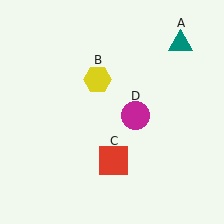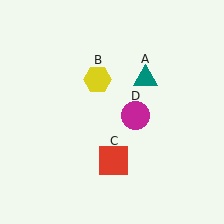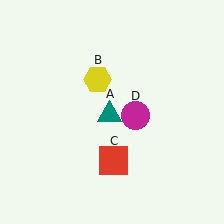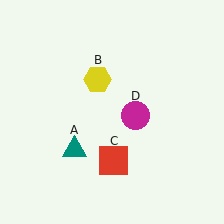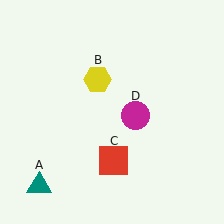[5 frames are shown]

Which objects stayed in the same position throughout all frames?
Yellow hexagon (object B) and red square (object C) and magenta circle (object D) remained stationary.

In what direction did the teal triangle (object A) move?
The teal triangle (object A) moved down and to the left.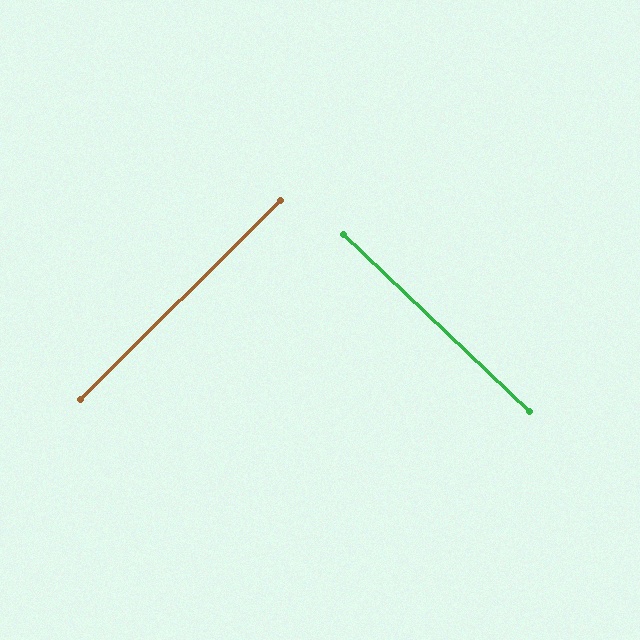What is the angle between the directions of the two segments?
Approximately 89 degrees.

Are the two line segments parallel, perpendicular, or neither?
Perpendicular — they meet at approximately 89°.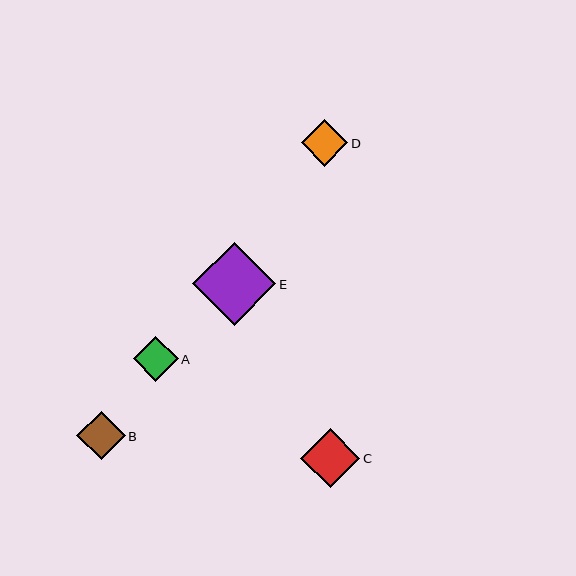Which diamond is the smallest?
Diamond A is the smallest with a size of approximately 45 pixels.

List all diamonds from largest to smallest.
From largest to smallest: E, C, B, D, A.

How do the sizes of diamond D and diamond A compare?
Diamond D and diamond A are approximately the same size.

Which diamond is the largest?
Diamond E is the largest with a size of approximately 83 pixels.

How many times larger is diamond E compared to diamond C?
Diamond E is approximately 1.4 times the size of diamond C.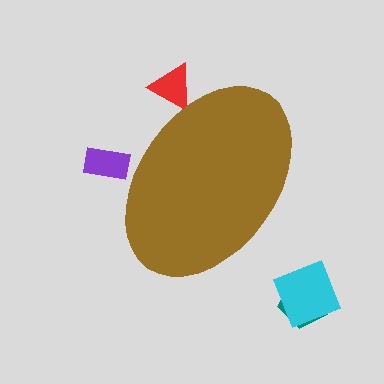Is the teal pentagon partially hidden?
No, the teal pentagon is fully visible.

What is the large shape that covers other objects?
A brown ellipse.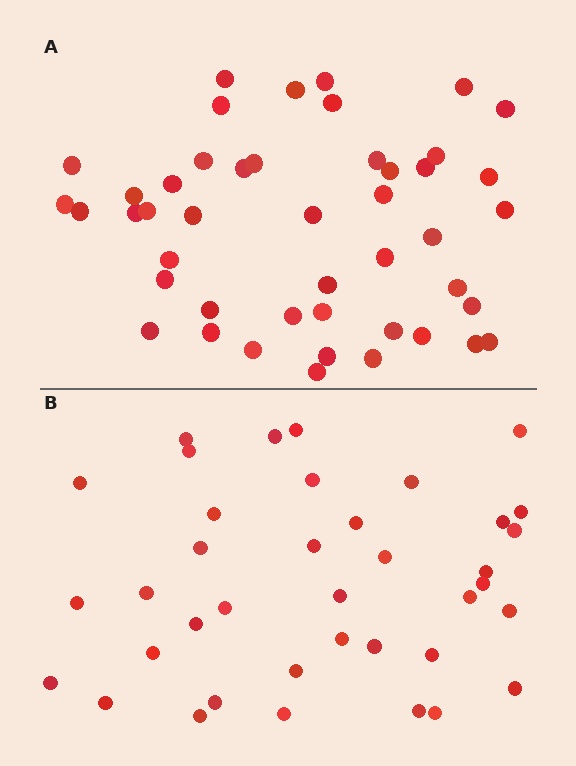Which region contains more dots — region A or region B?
Region A (the top region) has more dots.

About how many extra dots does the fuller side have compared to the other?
Region A has roughly 8 or so more dots than region B.